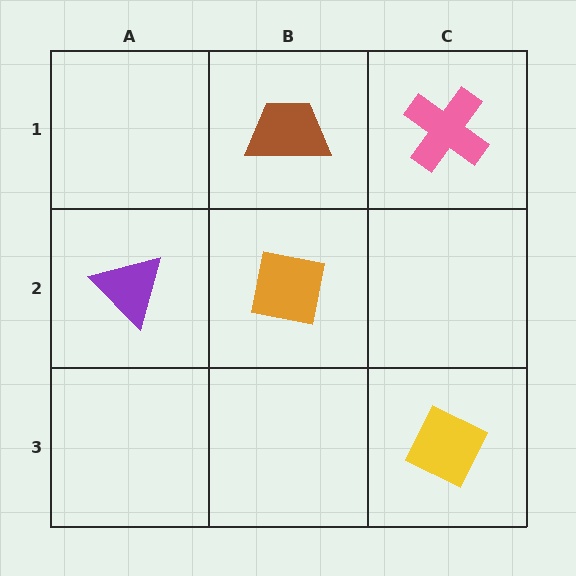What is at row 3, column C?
A yellow diamond.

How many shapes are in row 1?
2 shapes.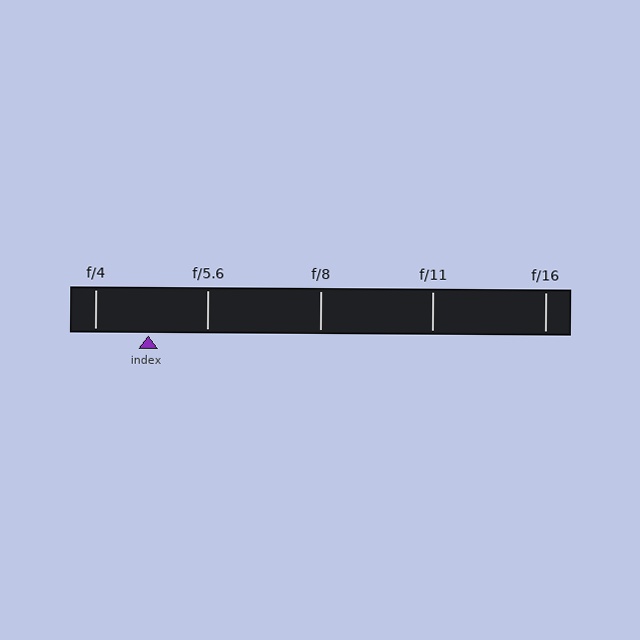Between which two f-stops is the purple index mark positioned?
The index mark is between f/4 and f/5.6.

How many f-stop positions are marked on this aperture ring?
There are 5 f-stop positions marked.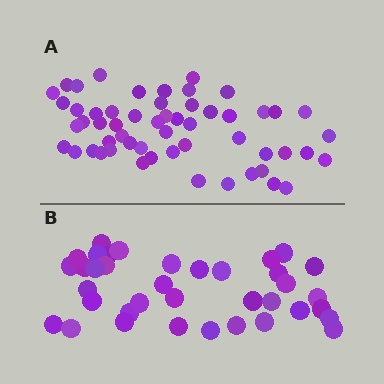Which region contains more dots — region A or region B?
Region A (the top region) has more dots.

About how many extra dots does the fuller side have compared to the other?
Region A has approximately 20 more dots than region B.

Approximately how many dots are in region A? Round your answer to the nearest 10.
About 60 dots. (The exact count is 55, which rounds to 60.)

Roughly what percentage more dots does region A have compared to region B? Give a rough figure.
About 50% more.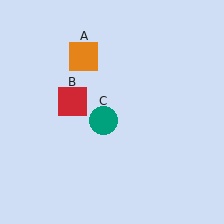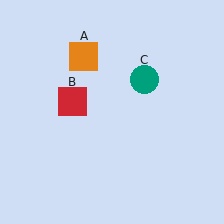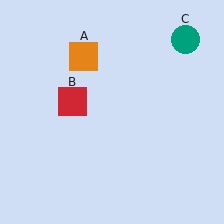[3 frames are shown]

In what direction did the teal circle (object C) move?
The teal circle (object C) moved up and to the right.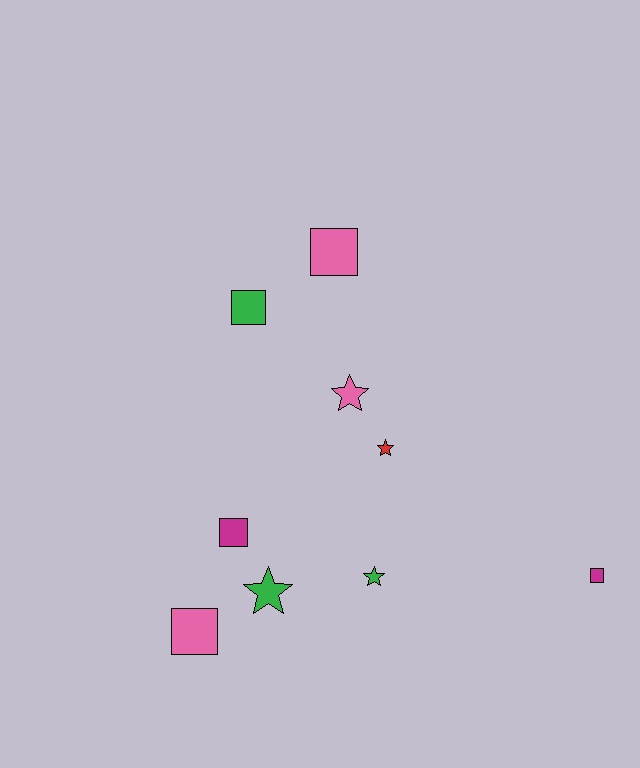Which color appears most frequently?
Pink, with 3 objects.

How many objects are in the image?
There are 9 objects.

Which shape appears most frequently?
Square, with 5 objects.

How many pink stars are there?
There is 1 pink star.